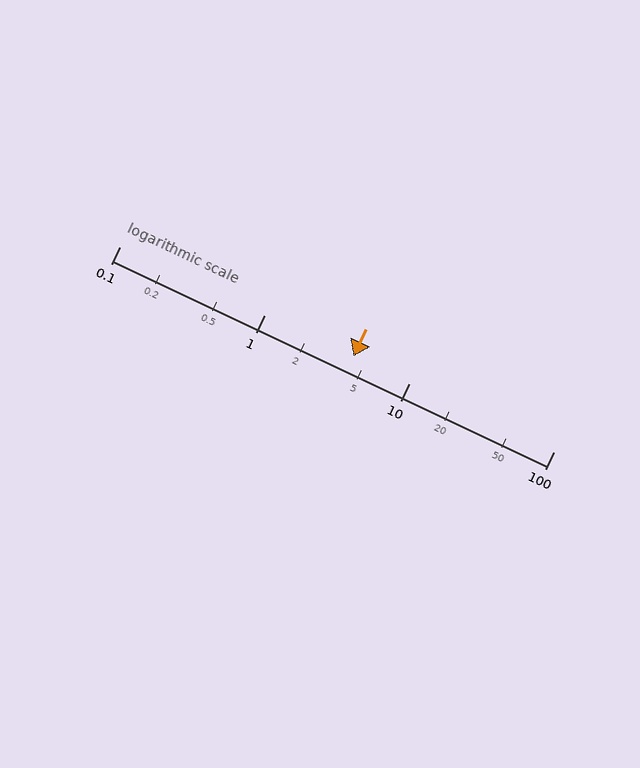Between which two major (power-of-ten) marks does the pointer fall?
The pointer is between 1 and 10.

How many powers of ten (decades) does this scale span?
The scale spans 3 decades, from 0.1 to 100.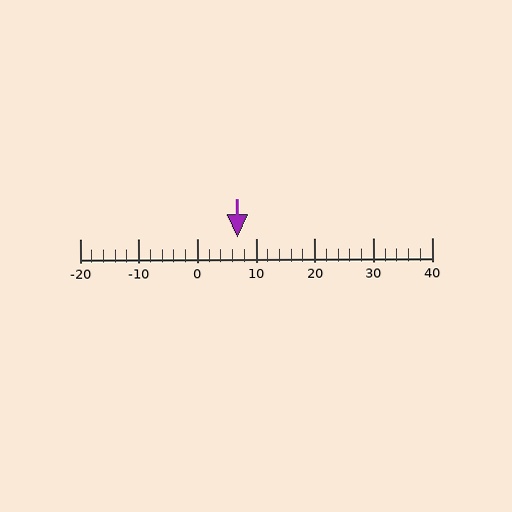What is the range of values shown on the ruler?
The ruler shows values from -20 to 40.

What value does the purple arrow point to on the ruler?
The purple arrow points to approximately 7.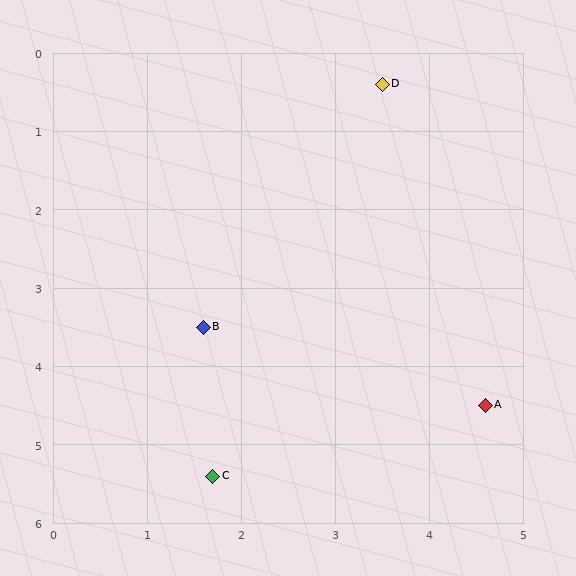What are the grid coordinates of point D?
Point D is at approximately (3.5, 0.4).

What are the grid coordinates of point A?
Point A is at approximately (4.6, 4.5).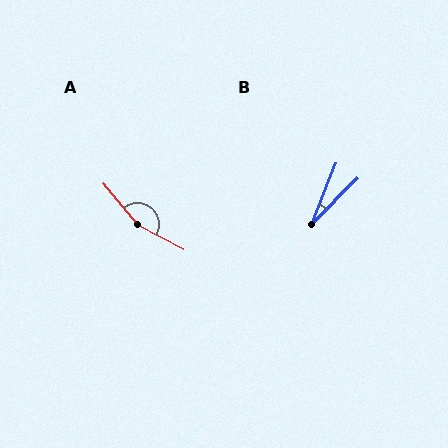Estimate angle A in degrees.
Approximately 157 degrees.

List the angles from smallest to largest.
B (23°), A (157°).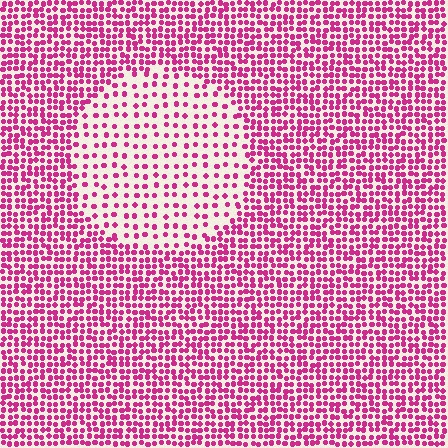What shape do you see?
I see a circle.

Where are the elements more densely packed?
The elements are more densely packed outside the circle boundary.